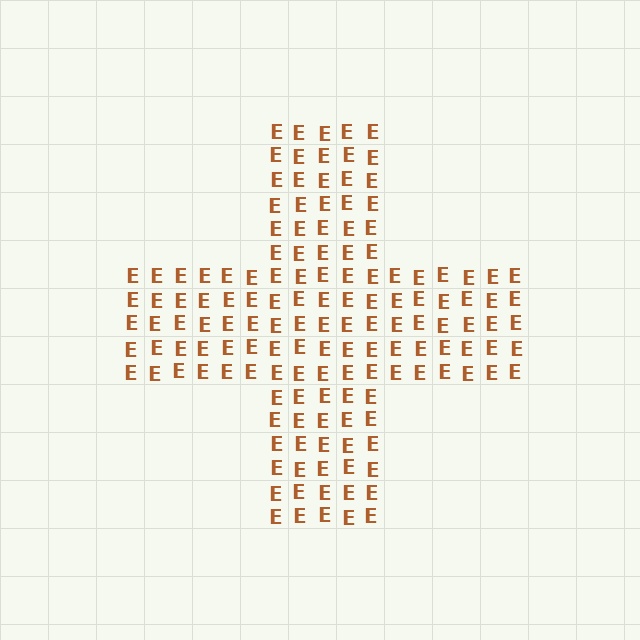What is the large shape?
The large shape is a cross.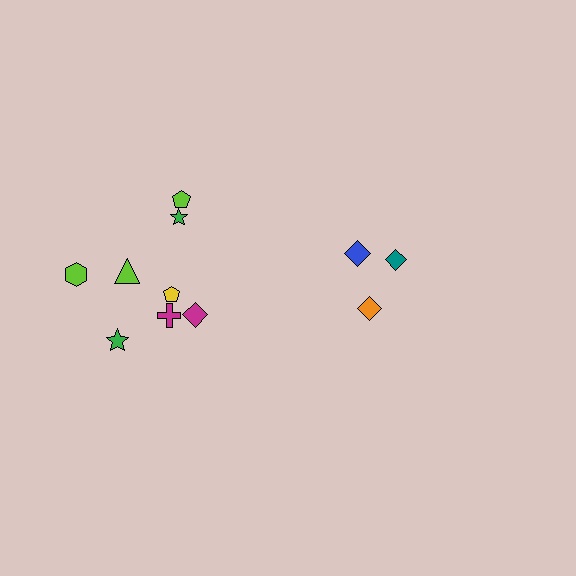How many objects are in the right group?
There are 3 objects.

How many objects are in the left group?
There are 8 objects.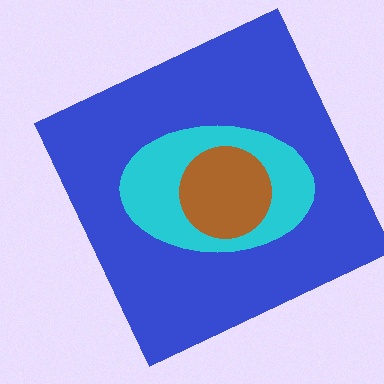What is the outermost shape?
The blue square.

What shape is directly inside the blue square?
The cyan ellipse.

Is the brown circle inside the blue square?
Yes.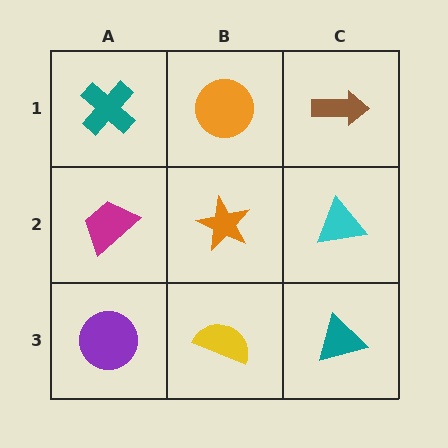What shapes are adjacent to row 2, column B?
An orange circle (row 1, column B), a yellow semicircle (row 3, column B), a magenta trapezoid (row 2, column A), a cyan triangle (row 2, column C).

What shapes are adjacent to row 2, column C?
A brown arrow (row 1, column C), a teal triangle (row 3, column C), an orange star (row 2, column B).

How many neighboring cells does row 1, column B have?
3.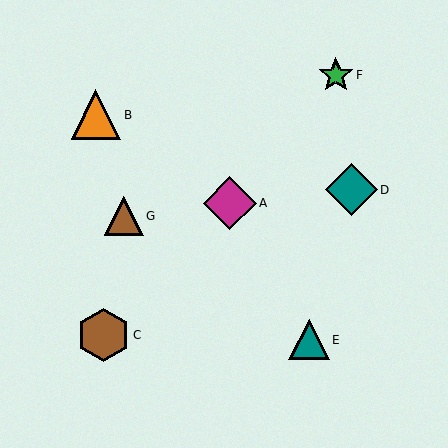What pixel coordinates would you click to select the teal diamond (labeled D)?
Click at (351, 190) to select the teal diamond D.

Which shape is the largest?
The brown hexagon (labeled C) is the largest.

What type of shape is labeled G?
Shape G is a brown triangle.